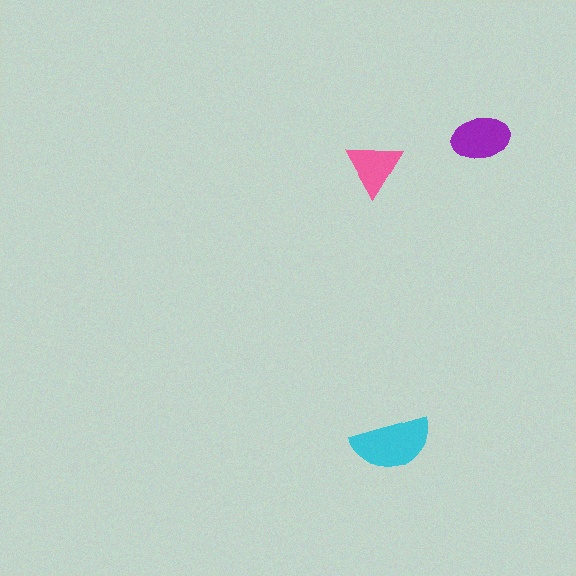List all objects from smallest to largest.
The pink triangle, the purple ellipse, the cyan semicircle.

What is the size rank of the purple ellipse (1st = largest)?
2nd.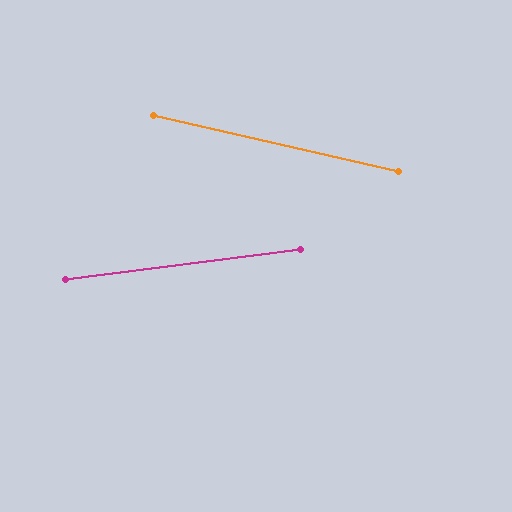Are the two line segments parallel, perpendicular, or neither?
Neither parallel nor perpendicular — they differ by about 20°.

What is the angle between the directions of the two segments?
Approximately 20 degrees.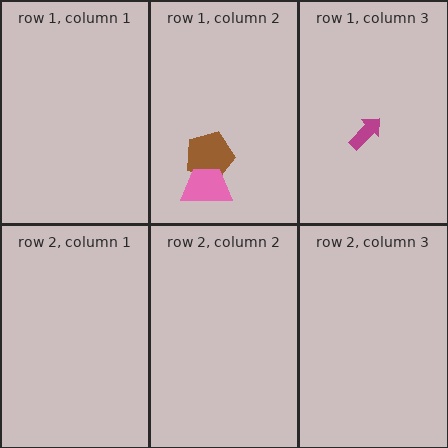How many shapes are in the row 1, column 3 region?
1.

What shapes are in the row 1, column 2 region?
The brown pentagon, the pink trapezoid.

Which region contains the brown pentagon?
The row 1, column 2 region.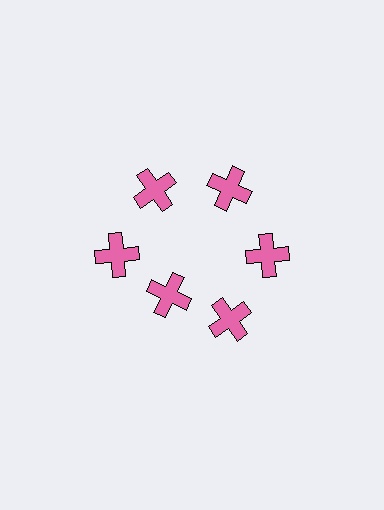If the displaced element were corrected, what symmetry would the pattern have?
It would have 6-fold rotational symmetry — the pattern would map onto itself every 60 degrees.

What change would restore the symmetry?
The symmetry would be restored by moving it outward, back onto the ring so that all 6 crosses sit at equal angles and equal distance from the center.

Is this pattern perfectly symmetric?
No. The 6 pink crosses are arranged in a ring, but one element near the 7 o'clock position is pulled inward toward the center, breaking the 6-fold rotational symmetry.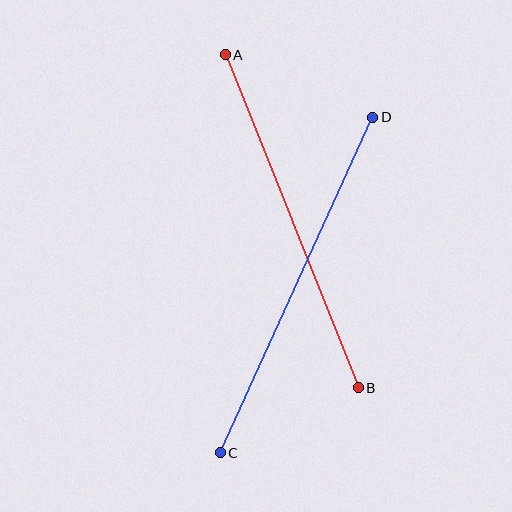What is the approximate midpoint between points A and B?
The midpoint is at approximately (292, 221) pixels.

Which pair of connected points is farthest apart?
Points C and D are farthest apart.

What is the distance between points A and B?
The distance is approximately 359 pixels.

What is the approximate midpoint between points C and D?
The midpoint is at approximately (297, 285) pixels.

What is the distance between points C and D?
The distance is approximately 369 pixels.